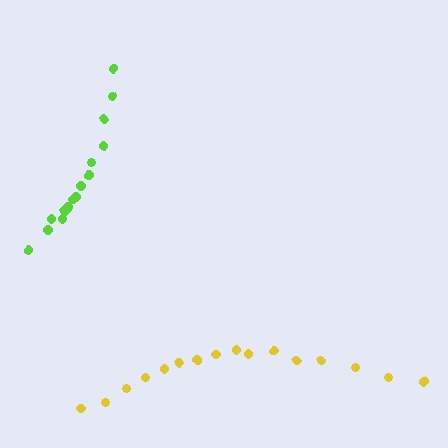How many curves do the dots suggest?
There are 2 distinct paths.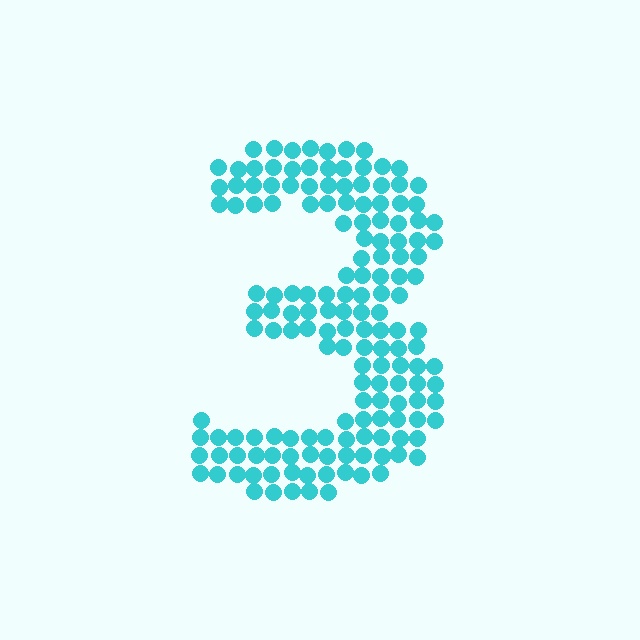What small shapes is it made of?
It is made of small circles.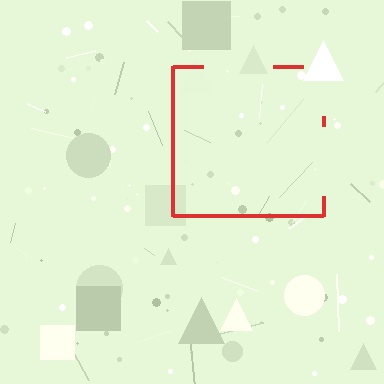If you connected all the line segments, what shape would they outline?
They would outline a square.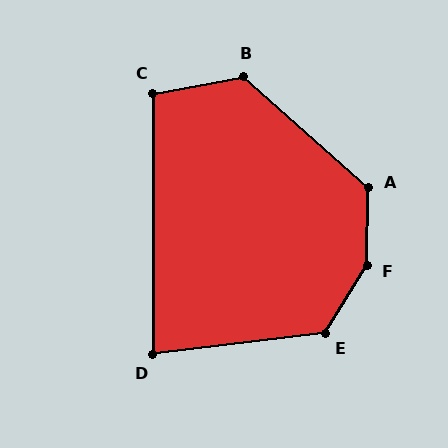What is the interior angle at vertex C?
Approximately 101 degrees (obtuse).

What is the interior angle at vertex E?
Approximately 129 degrees (obtuse).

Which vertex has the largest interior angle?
F, at approximately 149 degrees.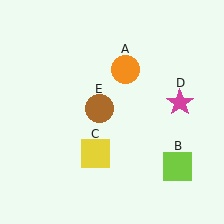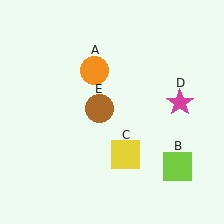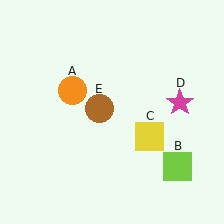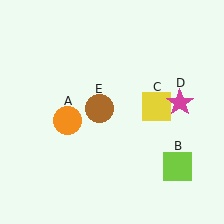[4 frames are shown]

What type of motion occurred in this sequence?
The orange circle (object A), yellow square (object C) rotated counterclockwise around the center of the scene.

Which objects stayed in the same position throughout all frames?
Lime square (object B) and magenta star (object D) and brown circle (object E) remained stationary.